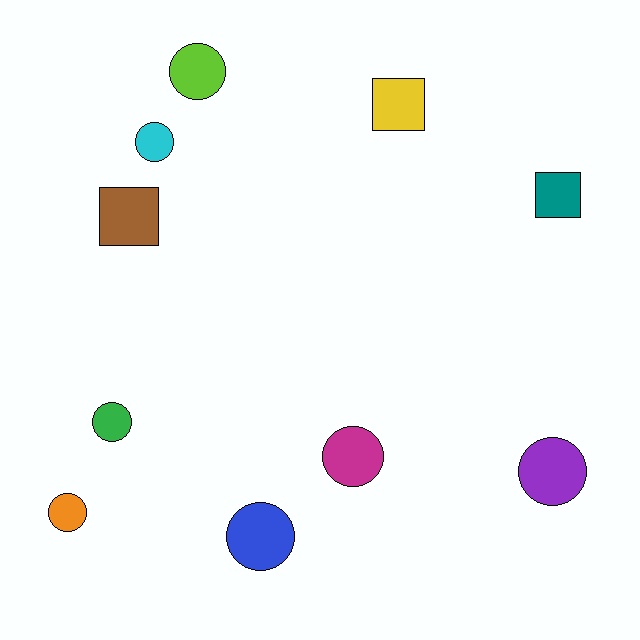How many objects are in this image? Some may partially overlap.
There are 10 objects.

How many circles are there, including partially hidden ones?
There are 7 circles.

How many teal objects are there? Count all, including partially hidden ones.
There is 1 teal object.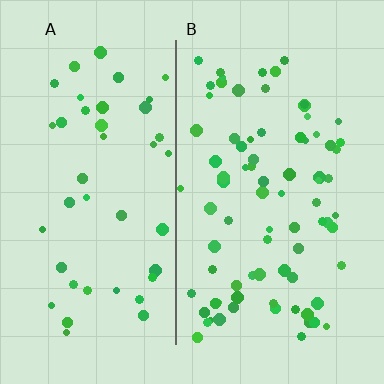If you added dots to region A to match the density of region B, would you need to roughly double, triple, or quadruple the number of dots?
Approximately double.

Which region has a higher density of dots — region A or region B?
B (the right).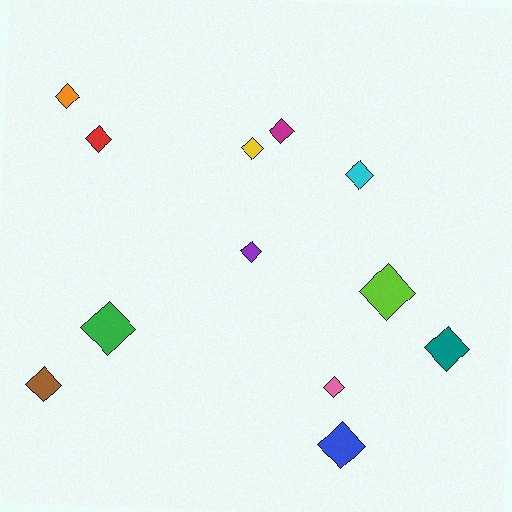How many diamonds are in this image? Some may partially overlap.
There are 12 diamonds.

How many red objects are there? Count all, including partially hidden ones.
There is 1 red object.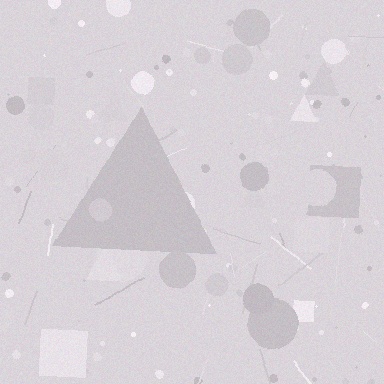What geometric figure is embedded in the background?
A triangle is embedded in the background.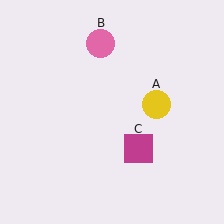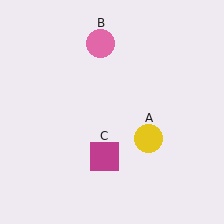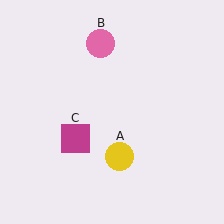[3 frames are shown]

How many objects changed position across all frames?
2 objects changed position: yellow circle (object A), magenta square (object C).